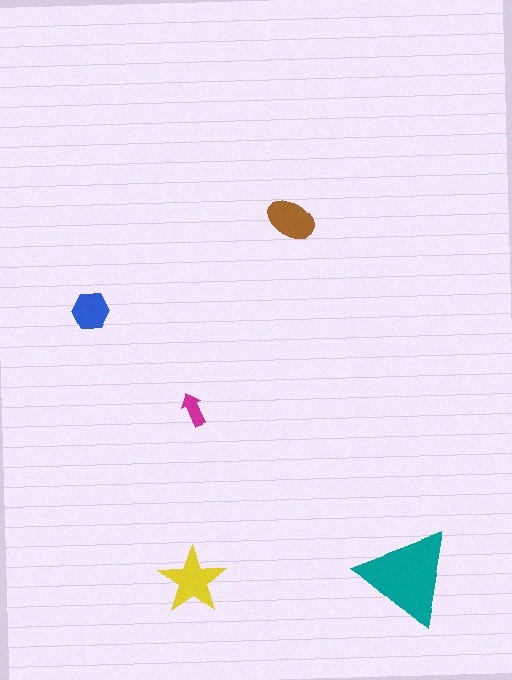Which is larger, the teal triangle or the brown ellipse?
The teal triangle.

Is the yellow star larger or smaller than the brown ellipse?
Larger.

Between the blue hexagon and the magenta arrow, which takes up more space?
The blue hexagon.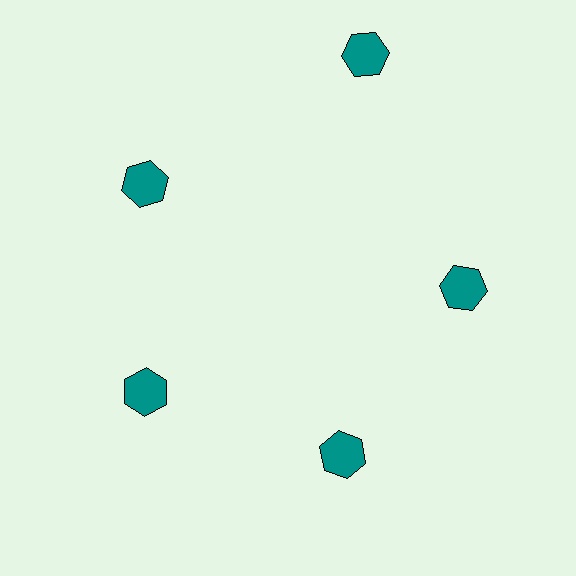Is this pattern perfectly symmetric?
No. The 5 teal hexagons are arranged in a ring, but one element near the 1 o'clock position is pushed outward from the center, breaking the 5-fold rotational symmetry.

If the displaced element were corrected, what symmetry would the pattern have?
It would have 5-fold rotational symmetry — the pattern would map onto itself every 72 degrees.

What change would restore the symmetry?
The symmetry would be restored by moving it inward, back onto the ring so that all 5 hexagons sit at equal angles and equal distance from the center.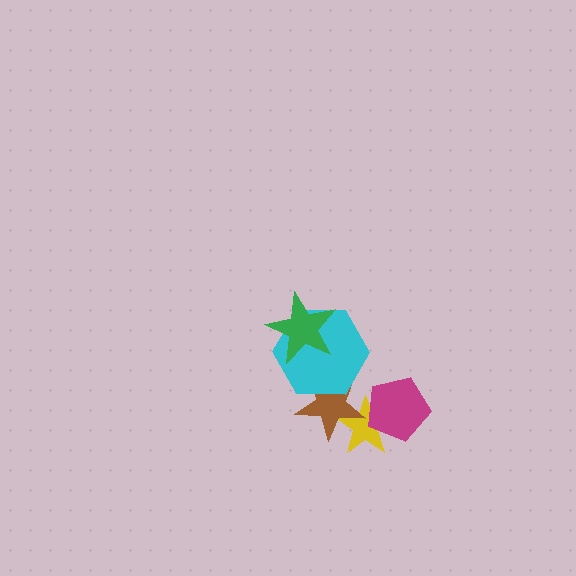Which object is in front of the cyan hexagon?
The green star is in front of the cyan hexagon.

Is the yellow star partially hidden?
Yes, it is partially covered by another shape.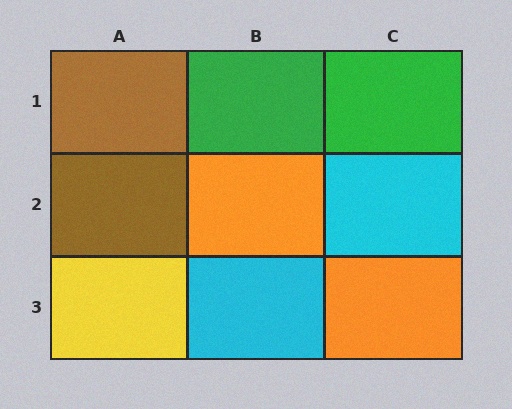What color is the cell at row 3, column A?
Yellow.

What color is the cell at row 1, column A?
Brown.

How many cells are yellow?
1 cell is yellow.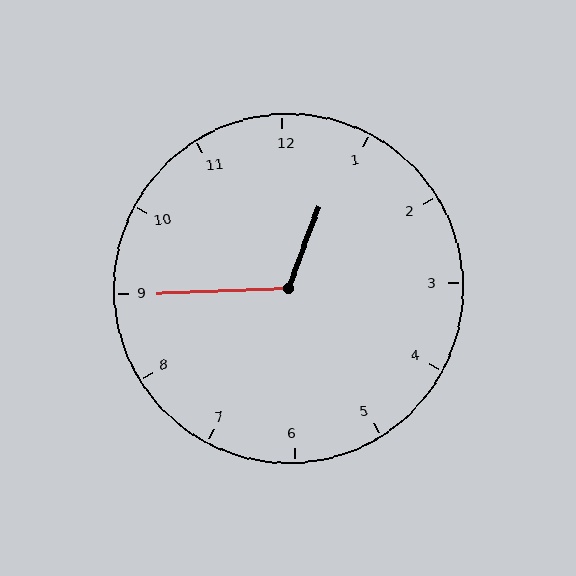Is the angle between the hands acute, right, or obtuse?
It is obtuse.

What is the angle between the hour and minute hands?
Approximately 112 degrees.